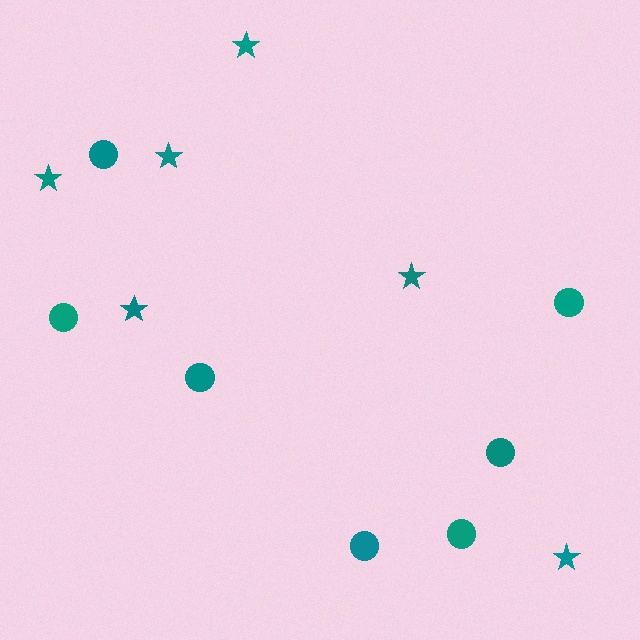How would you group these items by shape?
There are 2 groups: one group of stars (6) and one group of circles (7).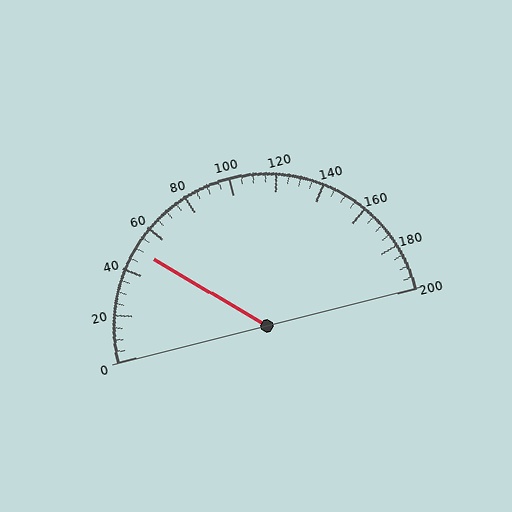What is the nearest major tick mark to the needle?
The nearest major tick mark is 40.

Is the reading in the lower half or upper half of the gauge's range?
The reading is in the lower half of the range (0 to 200).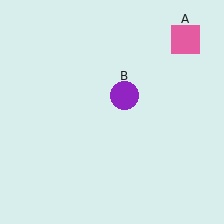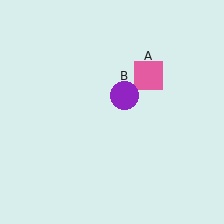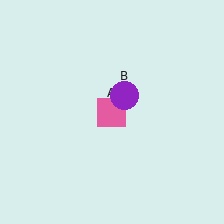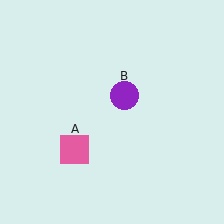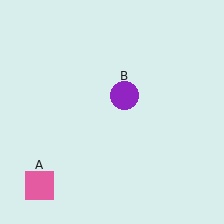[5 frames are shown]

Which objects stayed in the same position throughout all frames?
Purple circle (object B) remained stationary.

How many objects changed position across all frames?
1 object changed position: pink square (object A).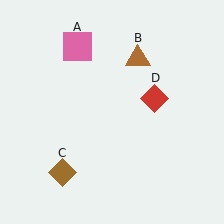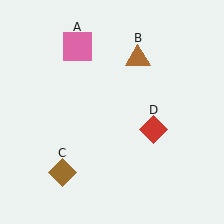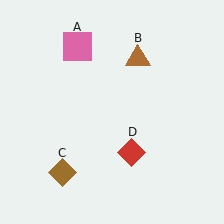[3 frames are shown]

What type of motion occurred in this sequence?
The red diamond (object D) rotated clockwise around the center of the scene.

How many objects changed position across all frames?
1 object changed position: red diamond (object D).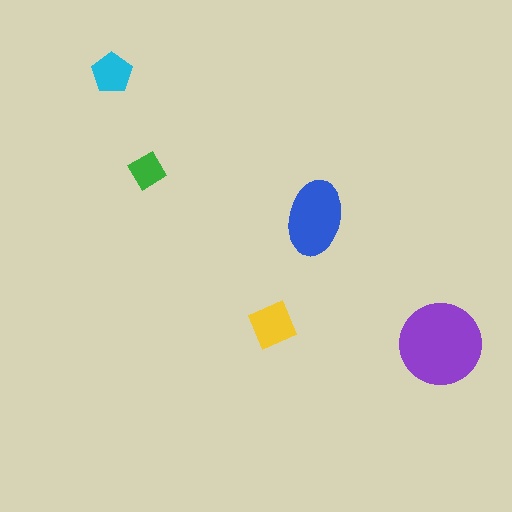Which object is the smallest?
The green diamond.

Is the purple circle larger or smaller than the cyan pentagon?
Larger.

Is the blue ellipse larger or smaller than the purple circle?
Smaller.